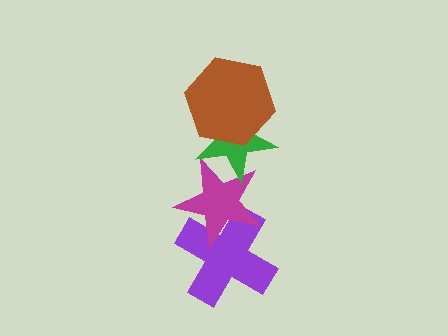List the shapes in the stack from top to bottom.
From top to bottom: the brown hexagon, the green star, the magenta star, the purple cross.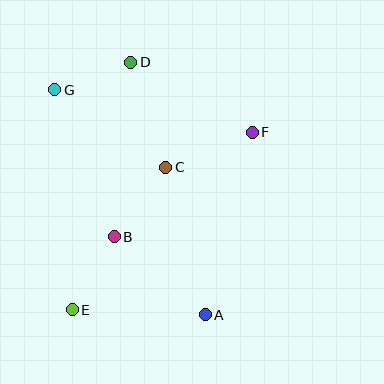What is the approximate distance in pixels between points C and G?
The distance between C and G is approximately 136 pixels.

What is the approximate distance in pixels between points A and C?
The distance between A and C is approximately 152 pixels.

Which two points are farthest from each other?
Points A and G are farthest from each other.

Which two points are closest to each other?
Points D and G are closest to each other.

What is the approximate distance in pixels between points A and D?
The distance between A and D is approximately 263 pixels.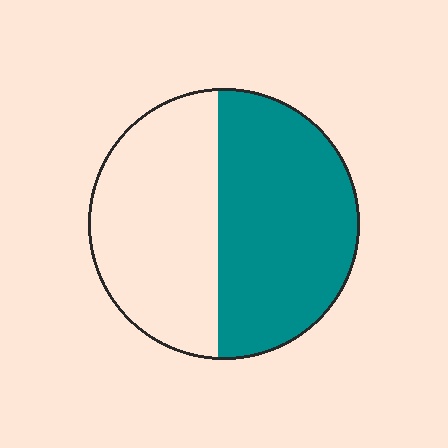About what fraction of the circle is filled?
About one half (1/2).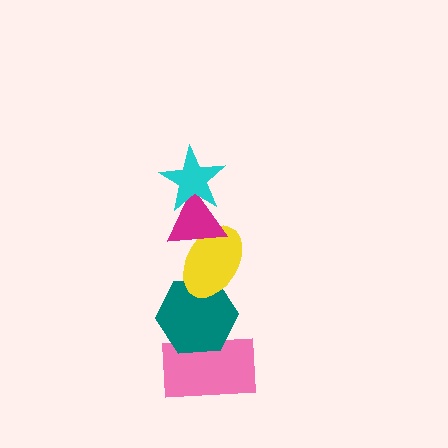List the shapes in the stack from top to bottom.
From top to bottom: the cyan star, the magenta triangle, the yellow ellipse, the teal hexagon, the pink rectangle.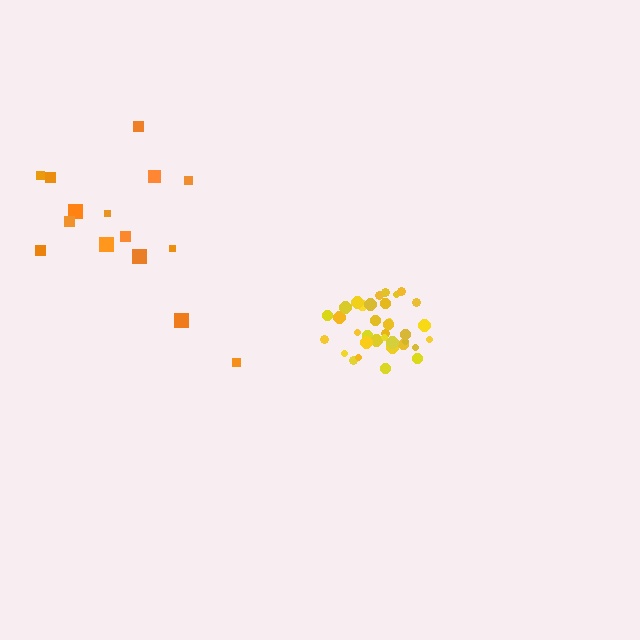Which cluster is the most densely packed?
Yellow.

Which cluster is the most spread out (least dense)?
Orange.